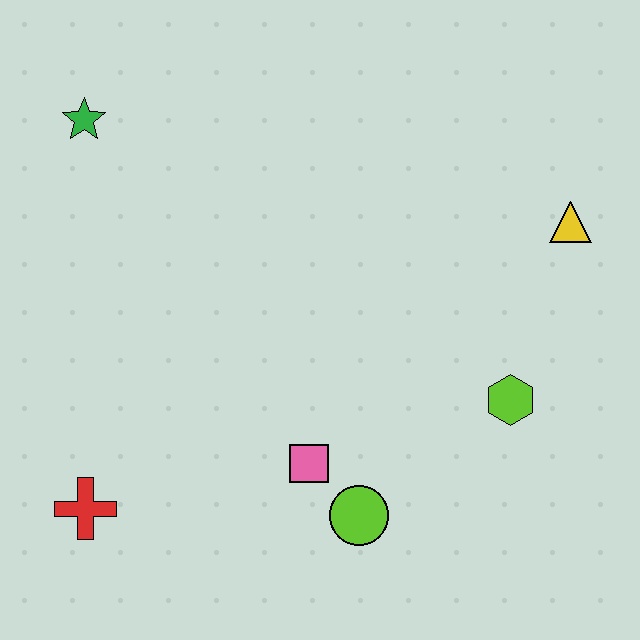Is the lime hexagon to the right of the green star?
Yes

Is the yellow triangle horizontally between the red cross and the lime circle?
No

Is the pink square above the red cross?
Yes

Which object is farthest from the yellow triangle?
The red cross is farthest from the yellow triangle.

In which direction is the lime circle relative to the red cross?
The lime circle is to the right of the red cross.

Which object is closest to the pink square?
The lime circle is closest to the pink square.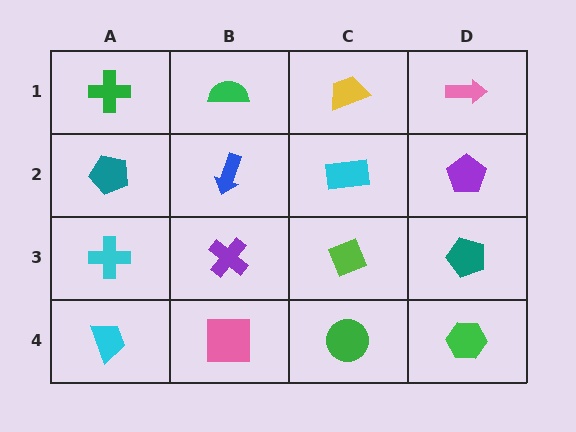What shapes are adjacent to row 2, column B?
A green semicircle (row 1, column B), a purple cross (row 3, column B), a teal pentagon (row 2, column A), a cyan rectangle (row 2, column C).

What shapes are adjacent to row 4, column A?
A cyan cross (row 3, column A), a pink square (row 4, column B).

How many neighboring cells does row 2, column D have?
3.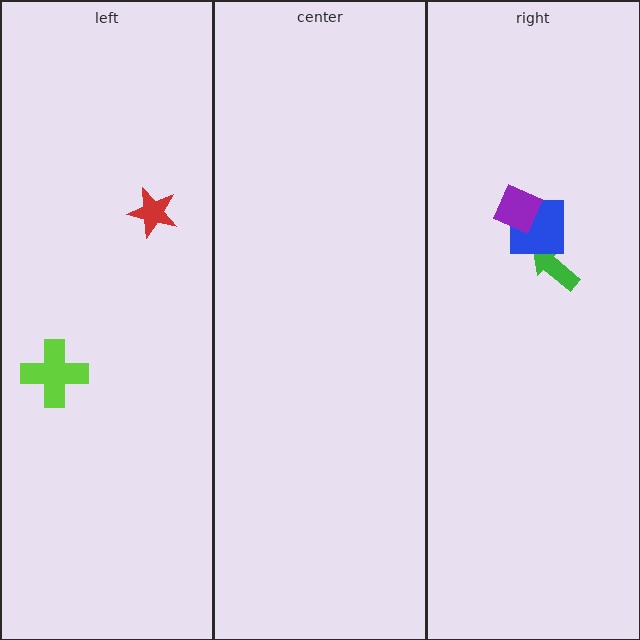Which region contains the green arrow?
The right region.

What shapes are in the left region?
The lime cross, the red star.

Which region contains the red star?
The left region.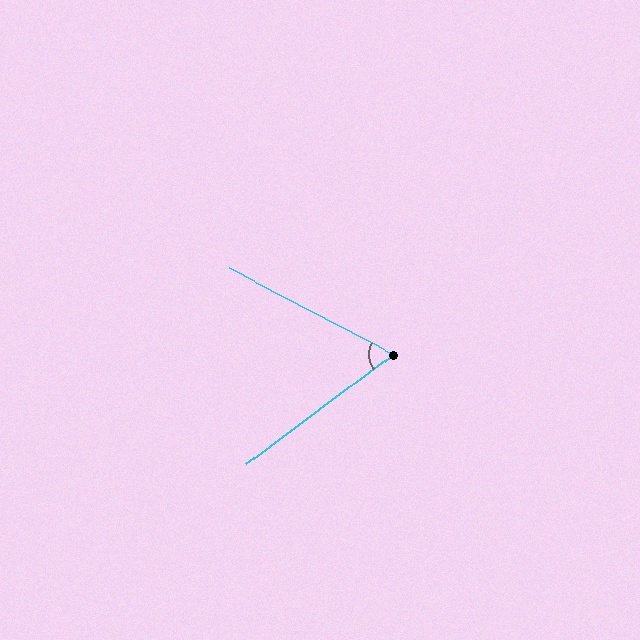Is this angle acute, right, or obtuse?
It is acute.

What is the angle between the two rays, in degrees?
Approximately 64 degrees.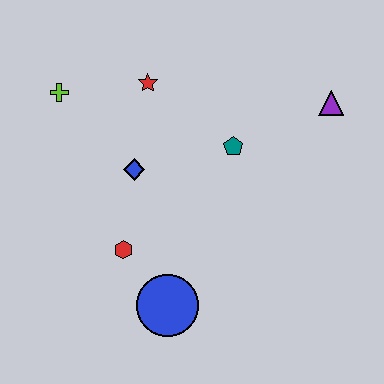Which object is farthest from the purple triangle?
The lime cross is farthest from the purple triangle.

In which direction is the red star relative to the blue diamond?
The red star is above the blue diamond.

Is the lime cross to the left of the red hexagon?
Yes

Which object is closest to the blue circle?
The red hexagon is closest to the blue circle.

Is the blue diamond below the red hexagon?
No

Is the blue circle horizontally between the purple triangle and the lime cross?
Yes